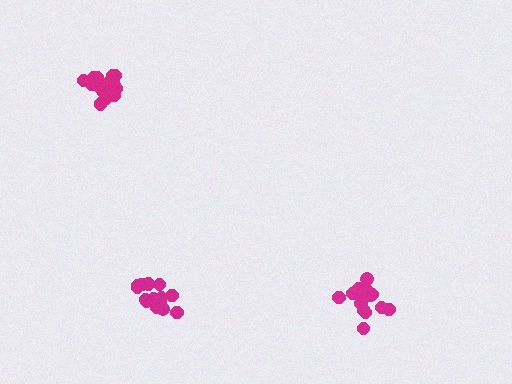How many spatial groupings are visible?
There are 3 spatial groupings.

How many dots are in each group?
Group 1: 14 dots, Group 2: 15 dots, Group 3: 18 dots (47 total).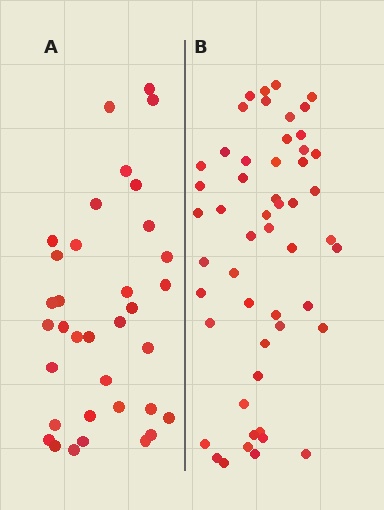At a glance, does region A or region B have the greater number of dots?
Region B (the right region) has more dots.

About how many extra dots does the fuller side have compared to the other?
Region B has approximately 15 more dots than region A.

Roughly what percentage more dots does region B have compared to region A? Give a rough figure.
About 50% more.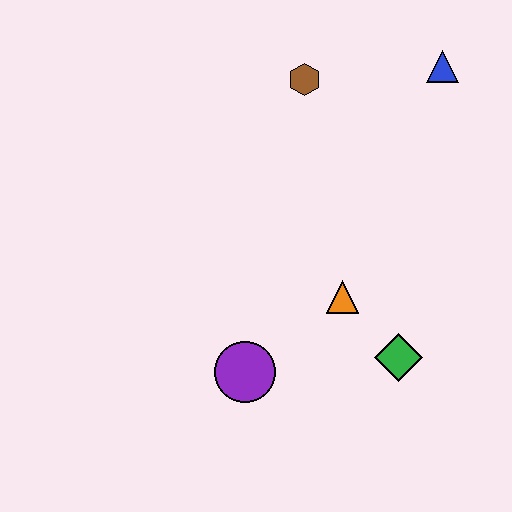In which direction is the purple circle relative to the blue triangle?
The purple circle is below the blue triangle.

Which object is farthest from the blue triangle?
The purple circle is farthest from the blue triangle.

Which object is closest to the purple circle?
The orange triangle is closest to the purple circle.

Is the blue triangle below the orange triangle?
No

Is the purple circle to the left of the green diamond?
Yes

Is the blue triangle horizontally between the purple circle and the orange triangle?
No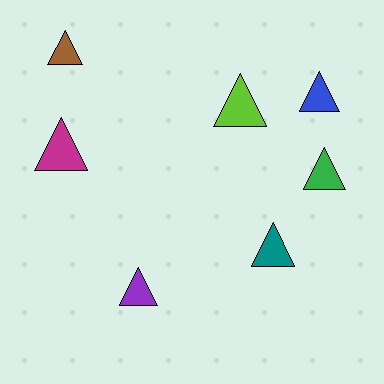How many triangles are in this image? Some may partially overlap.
There are 7 triangles.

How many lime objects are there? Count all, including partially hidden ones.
There is 1 lime object.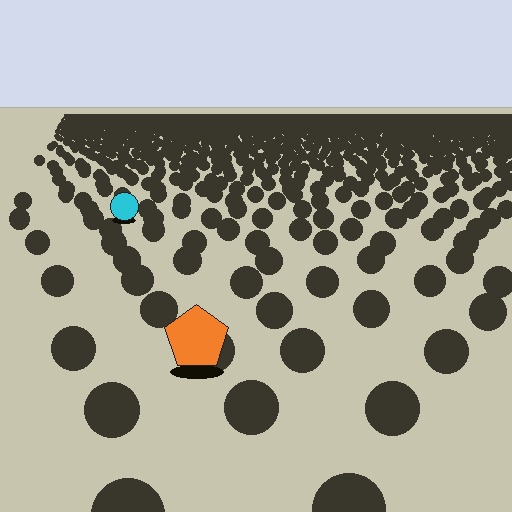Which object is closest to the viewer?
The orange pentagon is closest. The texture marks near it are larger and more spread out.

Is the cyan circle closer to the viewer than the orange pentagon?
No. The orange pentagon is closer — you can tell from the texture gradient: the ground texture is coarser near it.